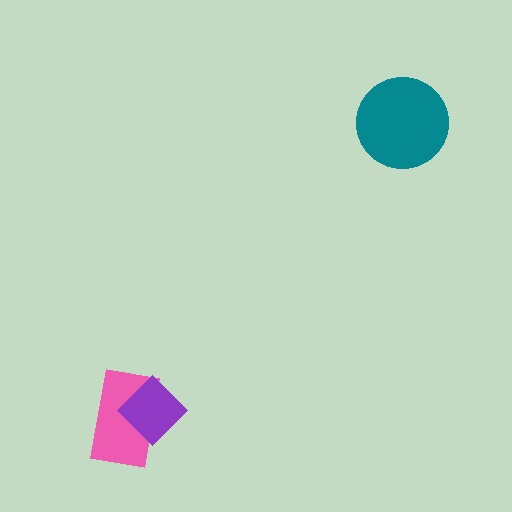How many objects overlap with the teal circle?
0 objects overlap with the teal circle.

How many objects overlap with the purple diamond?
1 object overlaps with the purple diamond.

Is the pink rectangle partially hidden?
Yes, it is partially covered by another shape.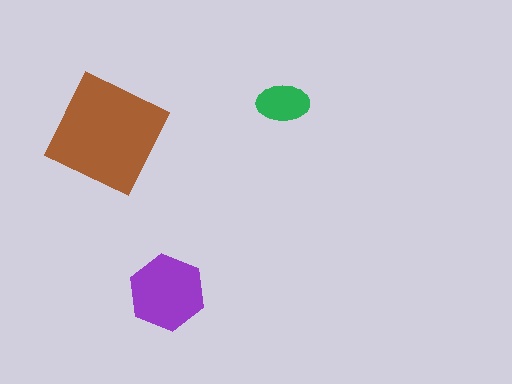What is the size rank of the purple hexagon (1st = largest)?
2nd.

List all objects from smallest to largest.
The green ellipse, the purple hexagon, the brown square.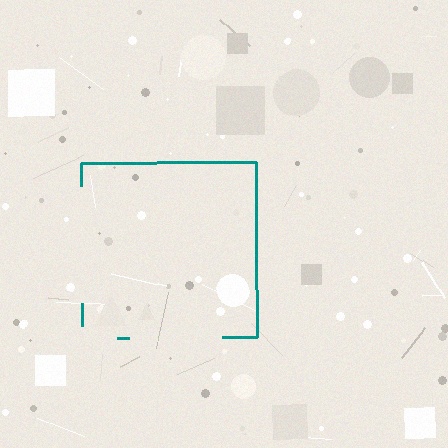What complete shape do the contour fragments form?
The contour fragments form a square.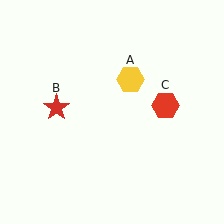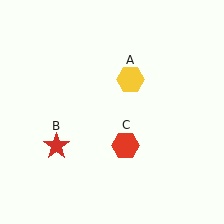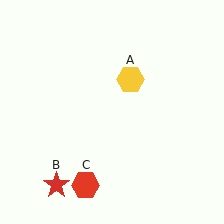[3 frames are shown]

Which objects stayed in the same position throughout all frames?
Yellow hexagon (object A) remained stationary.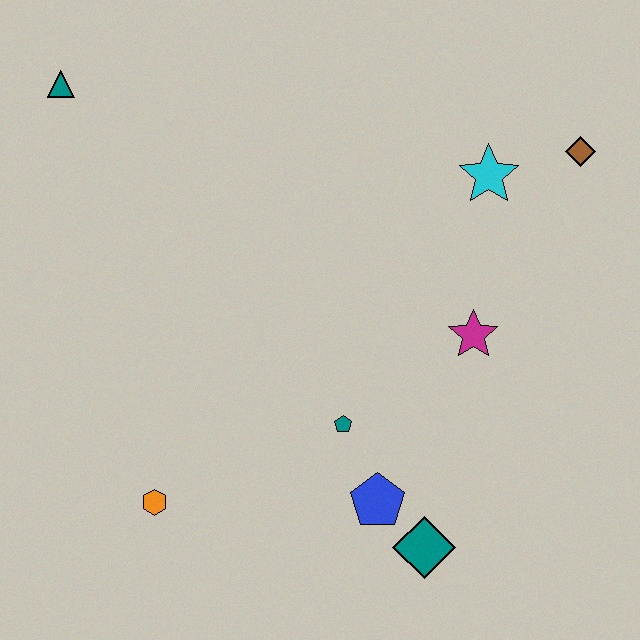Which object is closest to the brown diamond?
The cyan star is closest to the brown diamond.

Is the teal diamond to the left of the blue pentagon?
No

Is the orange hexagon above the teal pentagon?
No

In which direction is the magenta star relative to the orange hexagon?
The magenta star is to the right of the orange hexagon.